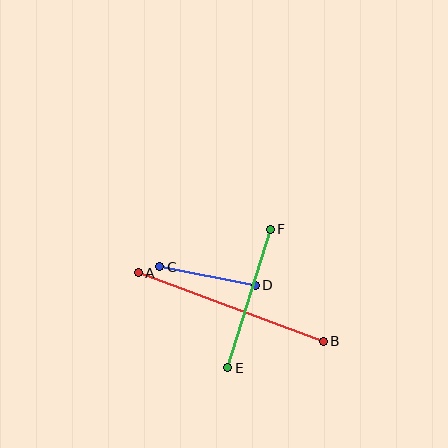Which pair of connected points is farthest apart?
Points A and B are farthest apart.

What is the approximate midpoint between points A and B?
The midpoint is at approximately (231, 307) pixels.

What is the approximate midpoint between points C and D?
The midpoint is at approximately (207, 276) pixels.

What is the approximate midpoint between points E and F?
The midpoint is at approximately (249, 298) pixels.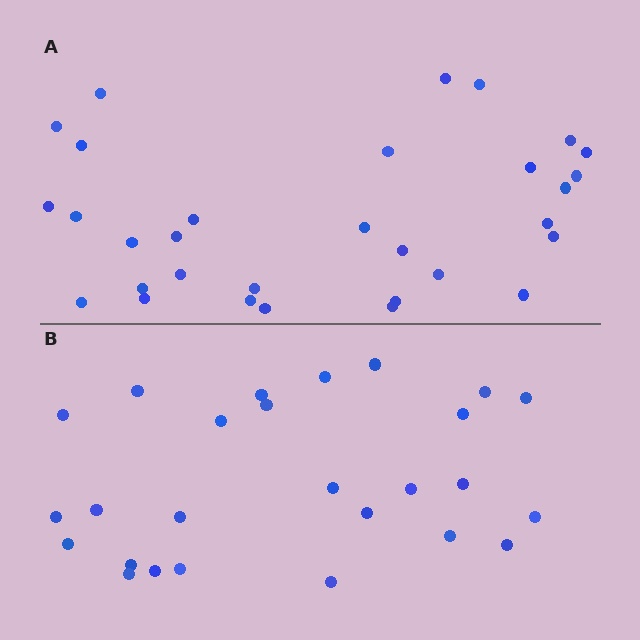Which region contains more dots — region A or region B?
Region A (the top region) has more dots.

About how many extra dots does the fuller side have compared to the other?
Region A has about 5 more dots than region B.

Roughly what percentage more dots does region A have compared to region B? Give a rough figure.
About 20% more.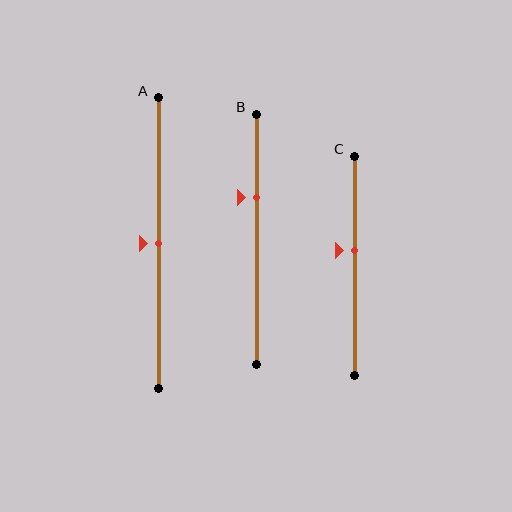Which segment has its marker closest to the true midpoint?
Segment A has its marker closest to the true midpoint.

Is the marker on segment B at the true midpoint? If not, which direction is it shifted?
No, the marker on segment B is shifted upward by about 16% of the segment length.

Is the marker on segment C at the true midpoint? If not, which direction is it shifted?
No, the marker on segment C is shifted upward by about 7% of the segment length.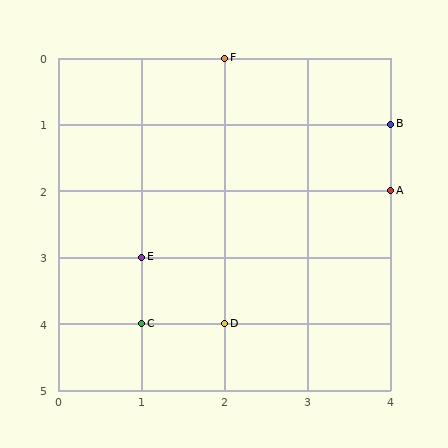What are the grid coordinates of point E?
Point E is at grid coordinates (1, 3).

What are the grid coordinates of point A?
Point A is at grid coordinates (4, 2).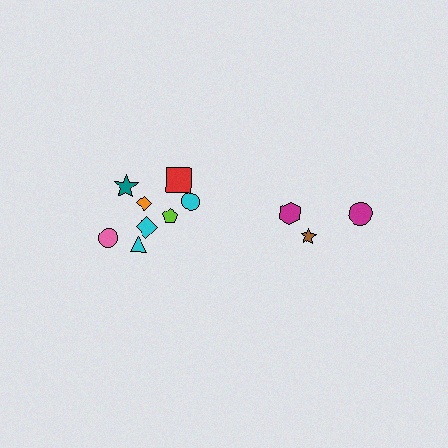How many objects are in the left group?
There are 8 objects.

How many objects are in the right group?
There are 3 objects.